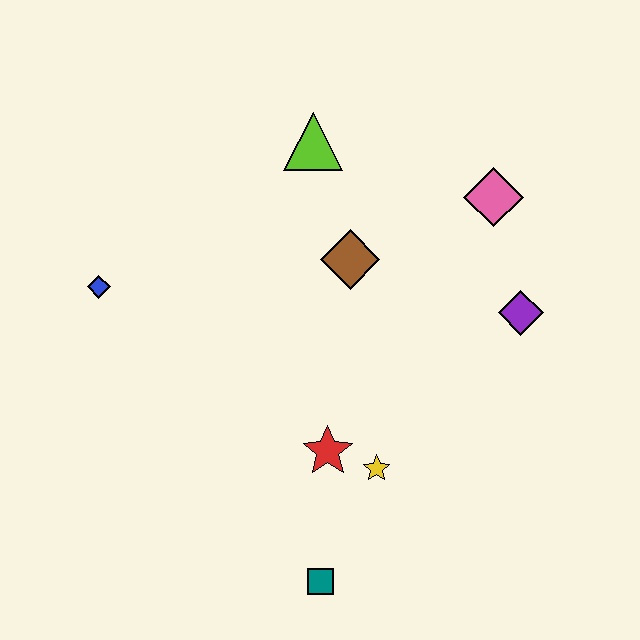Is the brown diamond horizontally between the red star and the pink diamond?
Yes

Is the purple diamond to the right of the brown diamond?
Yes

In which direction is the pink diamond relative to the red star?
The pink diamond is above the red star.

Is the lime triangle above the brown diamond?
Yes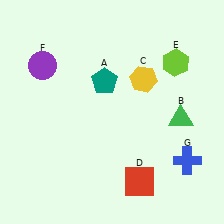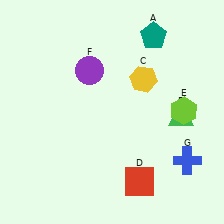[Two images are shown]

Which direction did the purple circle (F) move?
The purple circle (F) moved right.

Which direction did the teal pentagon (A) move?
The teal pentagon (A) moved right.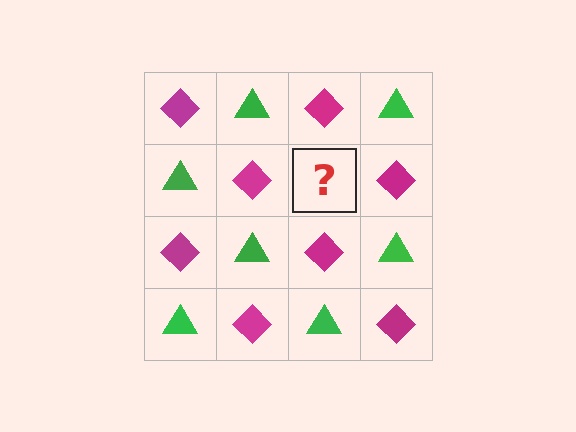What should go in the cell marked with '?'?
The missing cell should contain a green triangle.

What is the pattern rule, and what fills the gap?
The rule is that it alternates magenta diamond and green triangle in a checkerboard pattern. The gap should be filled with a green triangle.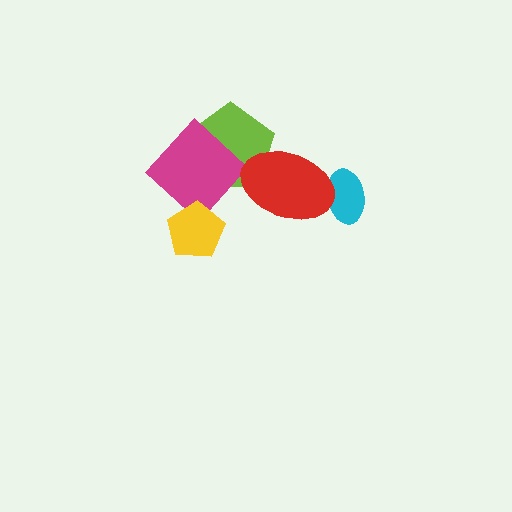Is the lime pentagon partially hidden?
Yes, it is partially covered by another shape.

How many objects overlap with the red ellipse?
2 objects overlap with the red ellipse.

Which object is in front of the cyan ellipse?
The red ellipse is in front of the cyan ellipse.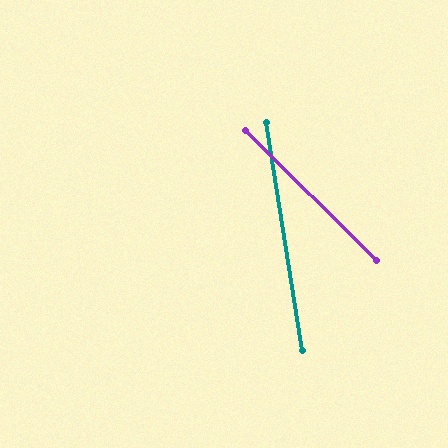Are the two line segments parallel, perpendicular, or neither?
Neither parallel nor perpendicular — they differ by about 36°.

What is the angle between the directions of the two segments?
Approximately 36 degrees.